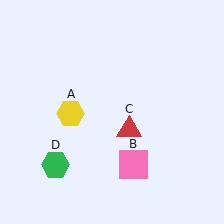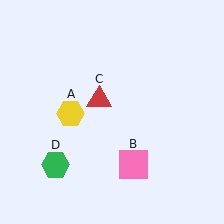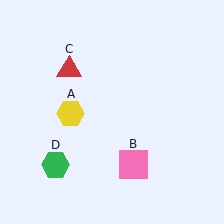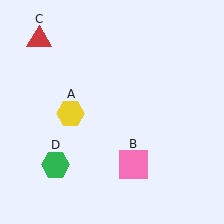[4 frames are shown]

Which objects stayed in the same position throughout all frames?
Yellow hexagon (object A) and pink square (object B) and green hexagon (object D) remained stationary.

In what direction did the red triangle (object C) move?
The red triangle (object C) moved up and to the left.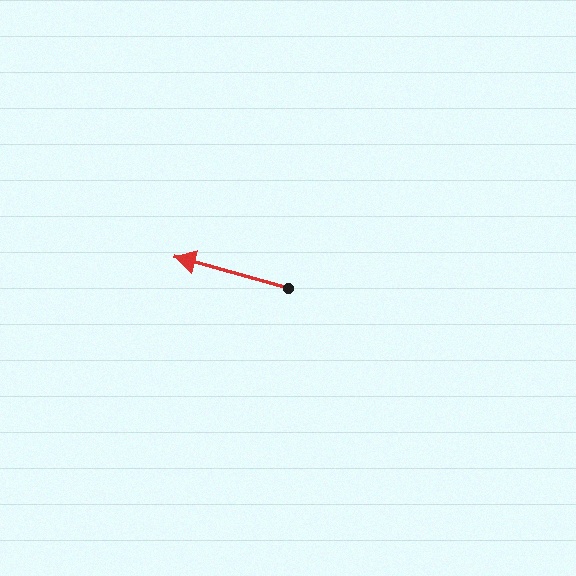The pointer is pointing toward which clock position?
Roughly 10 o'clock.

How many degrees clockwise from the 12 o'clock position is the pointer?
Approximately 286 degrees.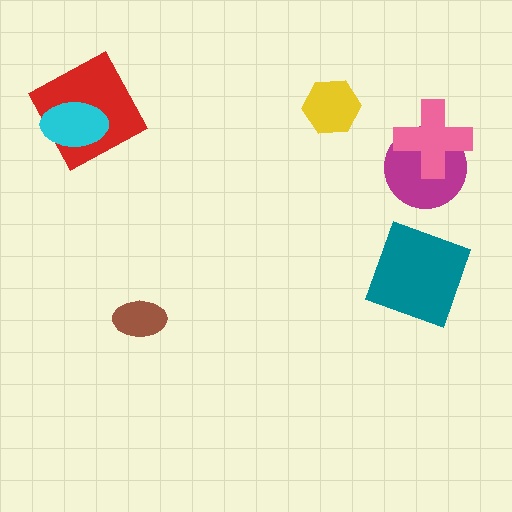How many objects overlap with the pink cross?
1 object overlaps with the pink cross.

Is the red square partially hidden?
Yes, it is partially covered by another shape.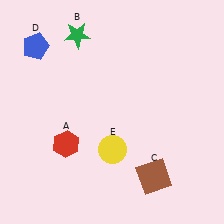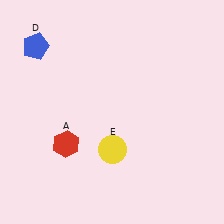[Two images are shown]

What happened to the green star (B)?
The green star (B) was removed in Image 2. It was in the top-left area of Image 1.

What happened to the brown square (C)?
The brown square (C) was removed in Image 2. It was in the bottom-right area of Image 1.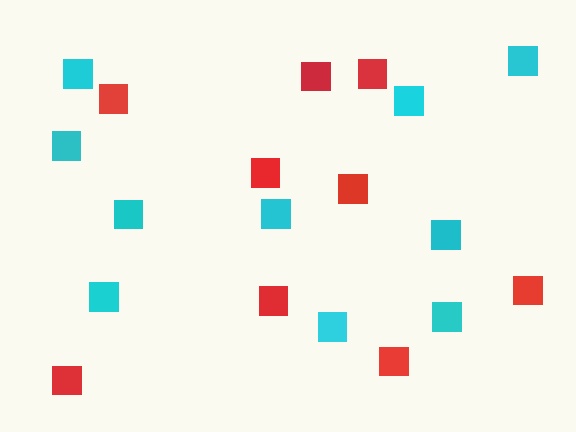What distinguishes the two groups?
There are 2 groups: one group of cyan squares (10) and one group of red squares (9).